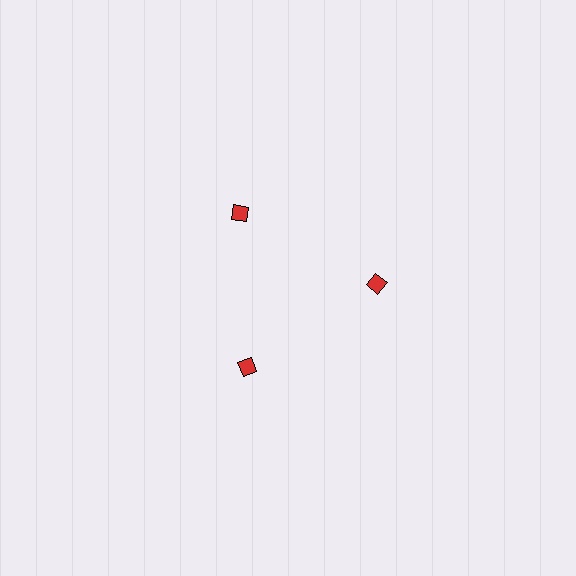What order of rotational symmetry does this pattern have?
This pattern has 3-fold rotational symmetry.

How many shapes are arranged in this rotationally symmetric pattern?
There are 3 shapes, arranged in 3 groups of 1.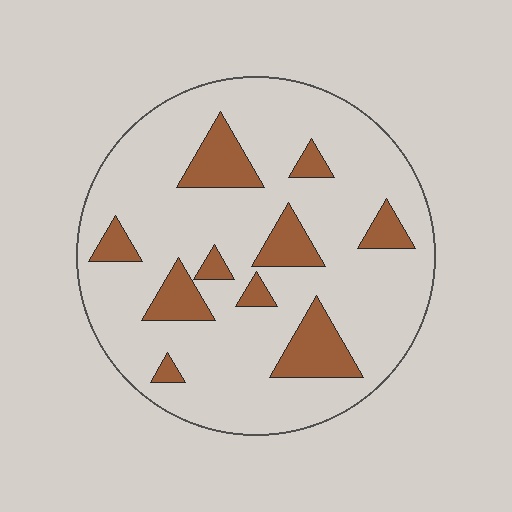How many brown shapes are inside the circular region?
10.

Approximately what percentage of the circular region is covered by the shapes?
Approximately 20%.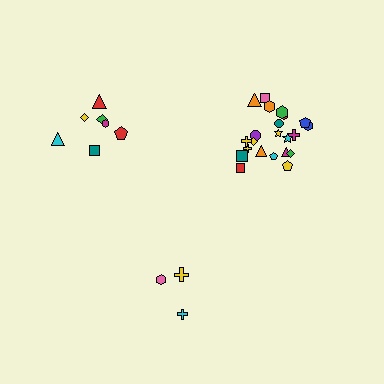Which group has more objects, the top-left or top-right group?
The top-right group.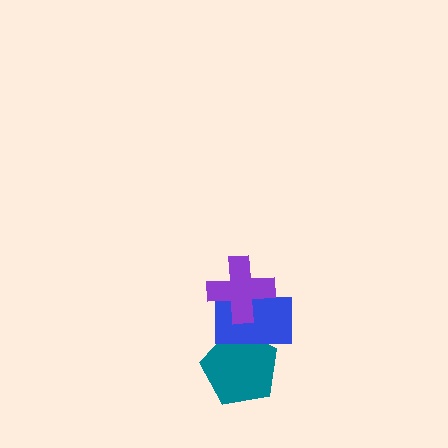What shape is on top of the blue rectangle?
The purple cross is on top of the blue rectangle.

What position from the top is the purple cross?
The purple cross is 1st from the top.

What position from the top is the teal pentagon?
The teal pentagon is 3rd from the top.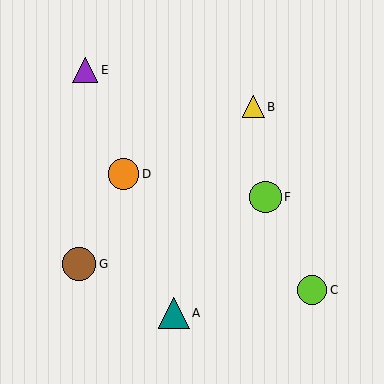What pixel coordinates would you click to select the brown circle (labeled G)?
Click at (79, 264) to select the brown circle G.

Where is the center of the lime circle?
The center of the lime circle is at (265, 197).